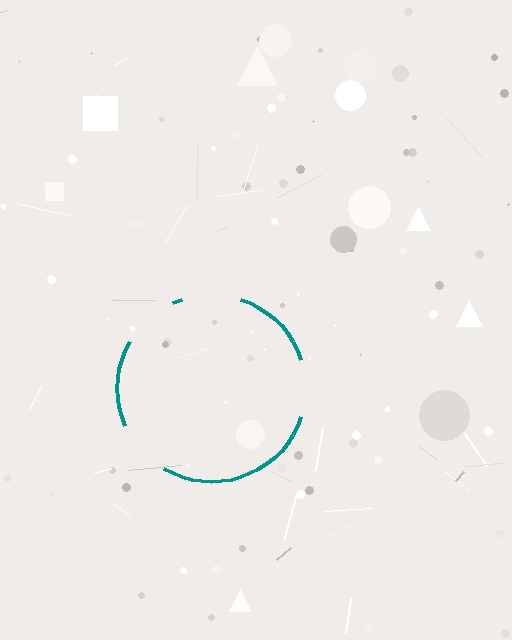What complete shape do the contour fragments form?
The contour fragments form a circle.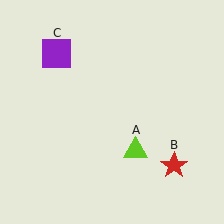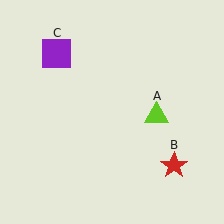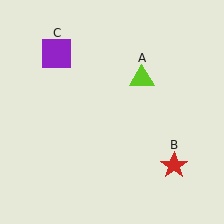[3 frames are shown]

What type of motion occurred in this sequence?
The lime triangle (object A) rotated counterclockwise around the center of the scene.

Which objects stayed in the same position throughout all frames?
Red star (object B) and purple square (object C) remained stationary.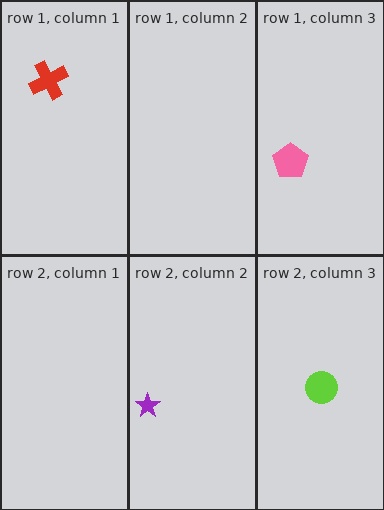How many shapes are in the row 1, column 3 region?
1.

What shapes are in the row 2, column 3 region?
The lime circle.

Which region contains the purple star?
The row 2, column 2 region.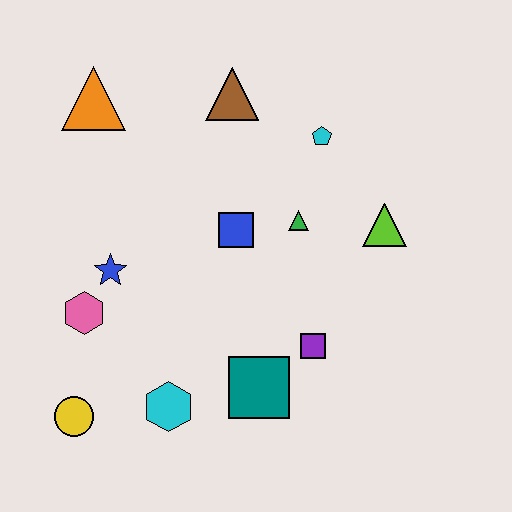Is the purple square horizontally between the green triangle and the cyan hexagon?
No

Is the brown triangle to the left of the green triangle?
Yes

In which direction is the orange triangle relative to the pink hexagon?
The orange triangle is above the pink hexagon.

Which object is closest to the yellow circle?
The cyan hexagon is closest to the yellow circle.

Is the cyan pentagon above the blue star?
Yes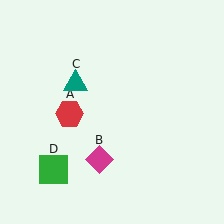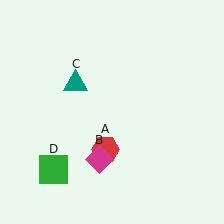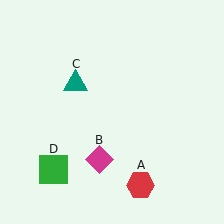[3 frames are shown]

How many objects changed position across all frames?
1 object changed position: red hexagon (object A).